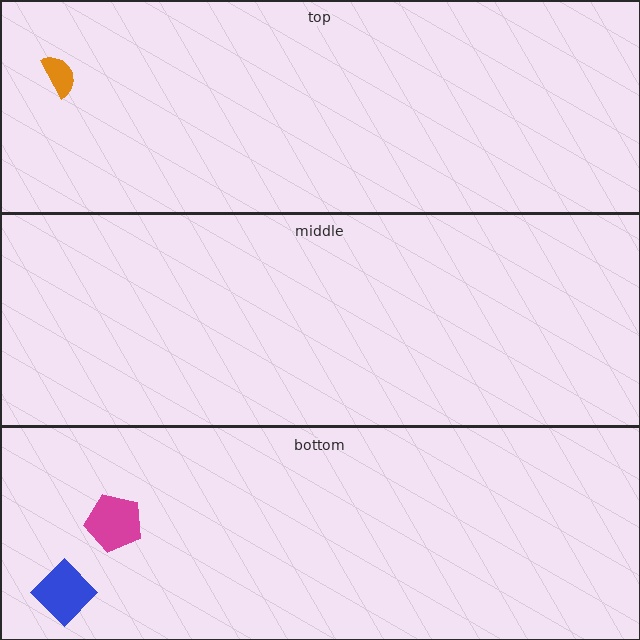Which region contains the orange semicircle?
The top region.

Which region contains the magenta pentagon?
The bottom region.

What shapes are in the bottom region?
The blue diamond, the magenta pentagon.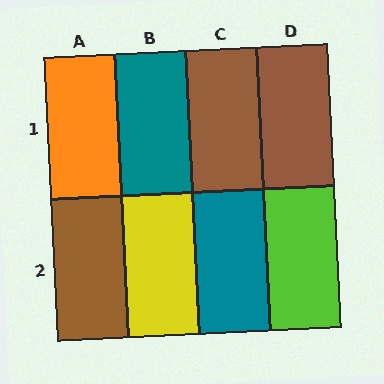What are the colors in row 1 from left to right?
Orange, teal, brown, brown.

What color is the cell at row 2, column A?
Brown.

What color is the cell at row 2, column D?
Lime.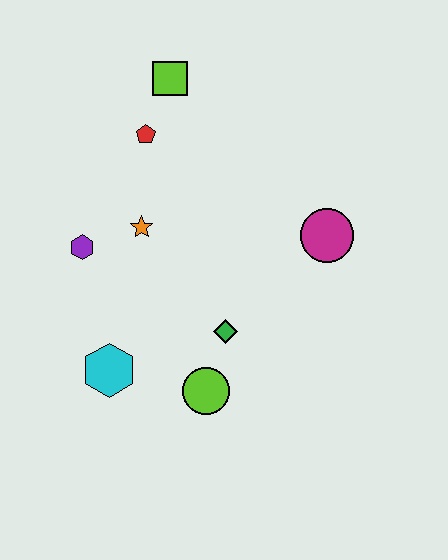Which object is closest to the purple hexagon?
The orange star is closest to the purple hexagon.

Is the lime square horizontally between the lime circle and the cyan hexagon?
Yes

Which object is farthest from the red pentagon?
The lime circle is farthest from the red pentagon.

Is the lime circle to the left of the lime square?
No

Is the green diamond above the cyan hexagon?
Yes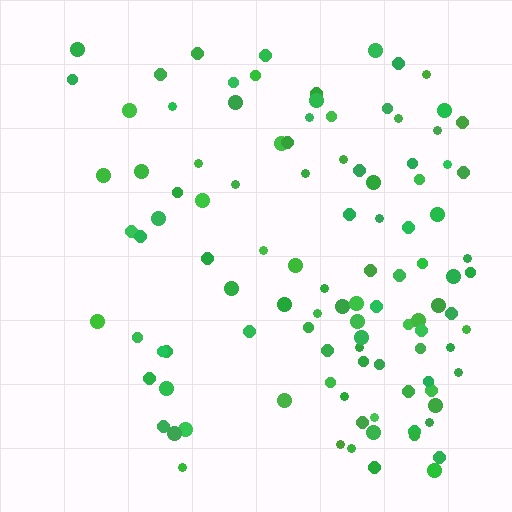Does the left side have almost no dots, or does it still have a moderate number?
Still a moderate number, just noticeably fewer than the right.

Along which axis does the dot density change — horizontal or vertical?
Horizontal.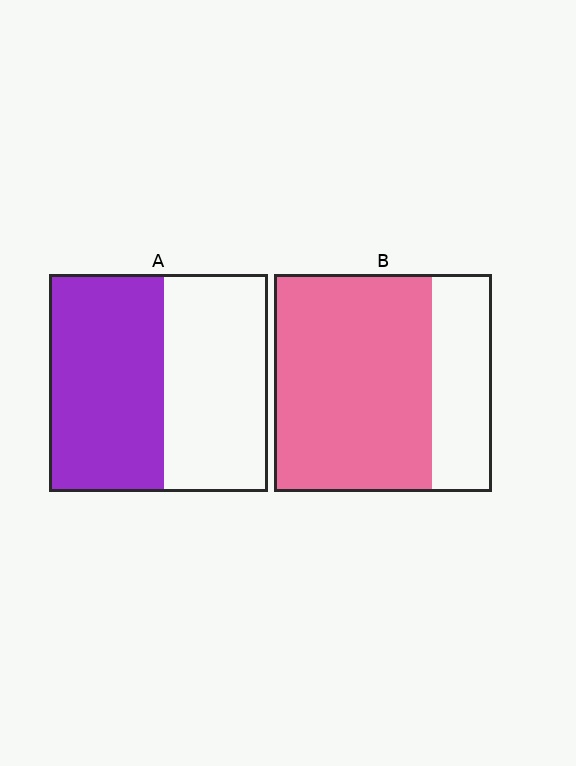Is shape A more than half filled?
Roughly half.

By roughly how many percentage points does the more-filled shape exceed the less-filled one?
By roughly 20 percentage points (B over A).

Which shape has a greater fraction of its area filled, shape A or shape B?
Shape B.